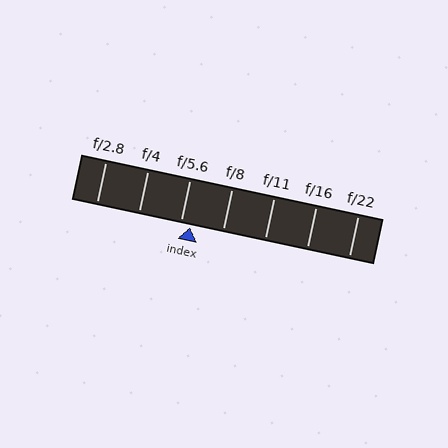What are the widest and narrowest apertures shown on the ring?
The widest aperture shown is f/2.8 and the narrowest is f/22.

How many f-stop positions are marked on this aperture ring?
There are 7 f-stop positions marked.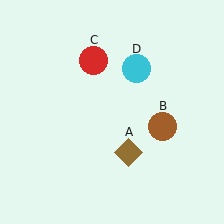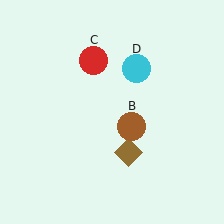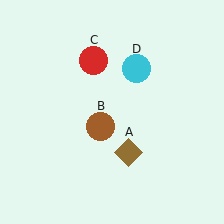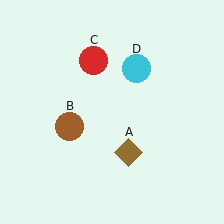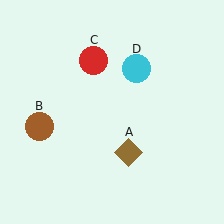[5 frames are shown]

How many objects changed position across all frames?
1 object changed position: brown circle (object B).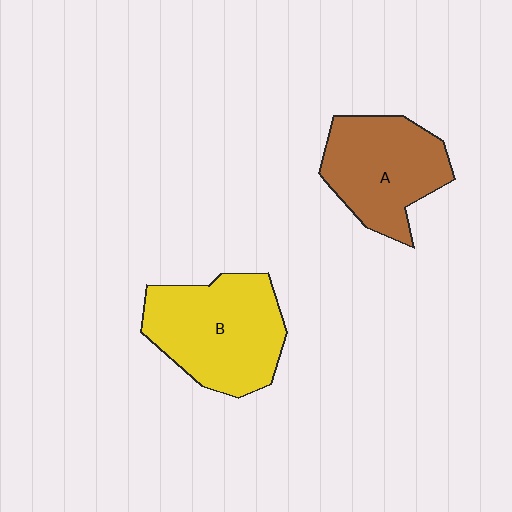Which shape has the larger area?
Shape B (yellow).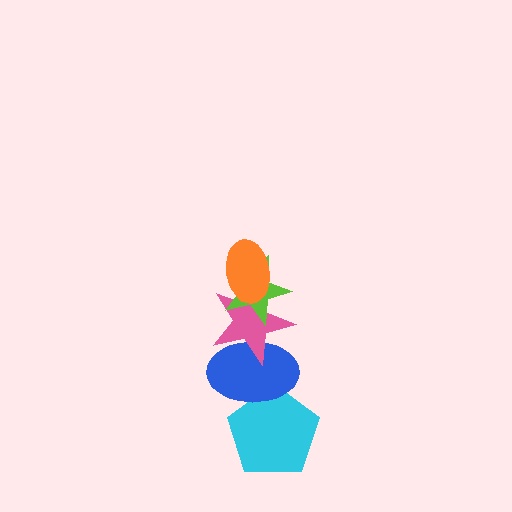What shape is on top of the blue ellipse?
The pink star is on top of the blue ellipse.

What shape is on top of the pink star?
The lime star is on top of the pink star.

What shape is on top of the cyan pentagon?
The blue ellipse is on top of the cyan pentagon.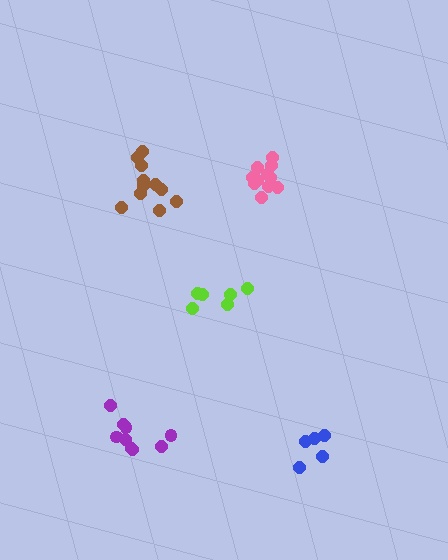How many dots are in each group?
Group 1: 5 dots, Group 2: 11 dots, Group 3: 9 dots, Group 4: 6 dots, Group 5: 11 dots (42 total).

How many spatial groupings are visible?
There are 5 spatial groupings.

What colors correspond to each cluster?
The clusters are colored: blue, pink, purple, lime, brown.